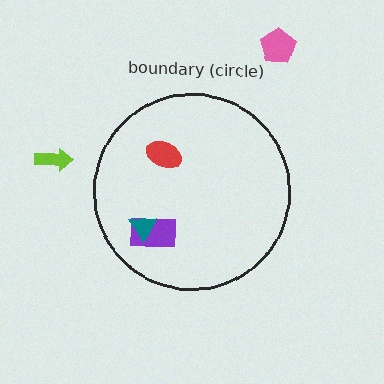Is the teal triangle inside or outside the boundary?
Inside.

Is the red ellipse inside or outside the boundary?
Inside.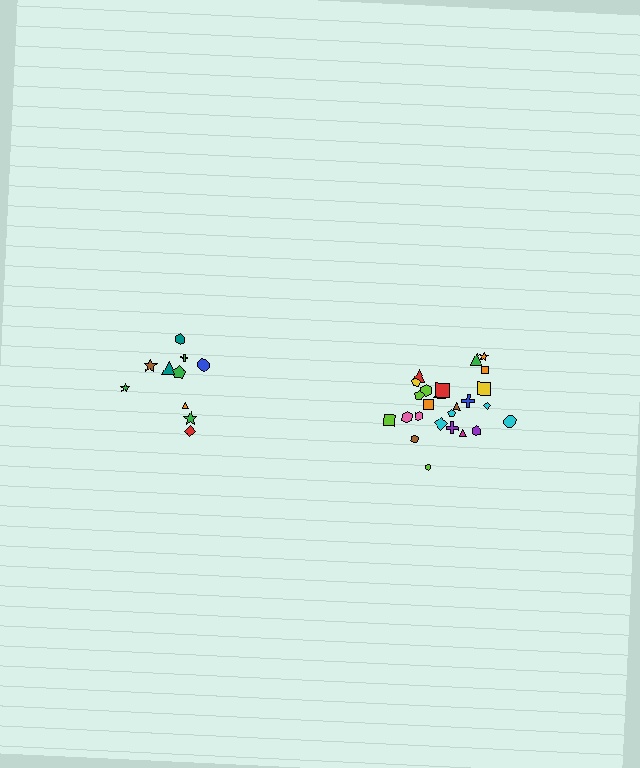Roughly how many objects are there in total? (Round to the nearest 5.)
Roughly 35 objects in total.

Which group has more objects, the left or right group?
The right group.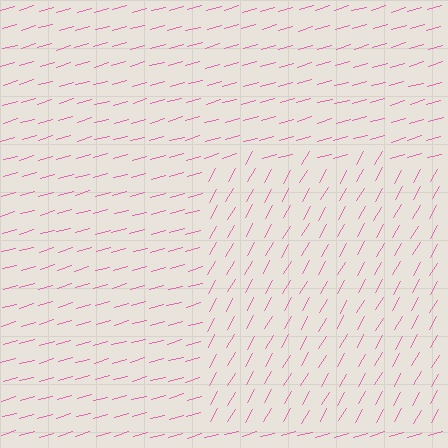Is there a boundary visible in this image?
Yes, there is a texture boundary formed by a change in line orientation.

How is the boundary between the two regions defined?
The boundary is defined purely by a change in line orientation (approximately 45 degrees difference). All lines are the same color and thickness.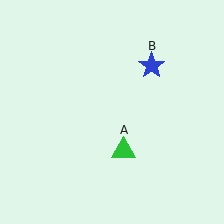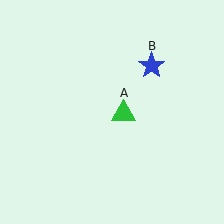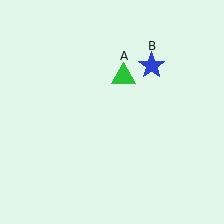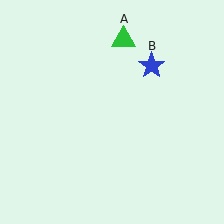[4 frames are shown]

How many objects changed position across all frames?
1 object changed position: green triangle (object A).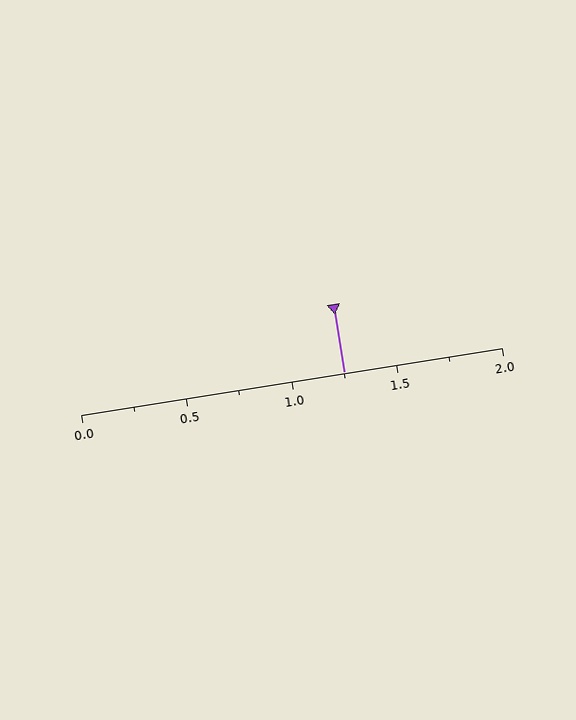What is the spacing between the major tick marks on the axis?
The major ticks are spaced 0.5 apart.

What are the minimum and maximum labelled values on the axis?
The axis runs from 0.0 to 2.0.